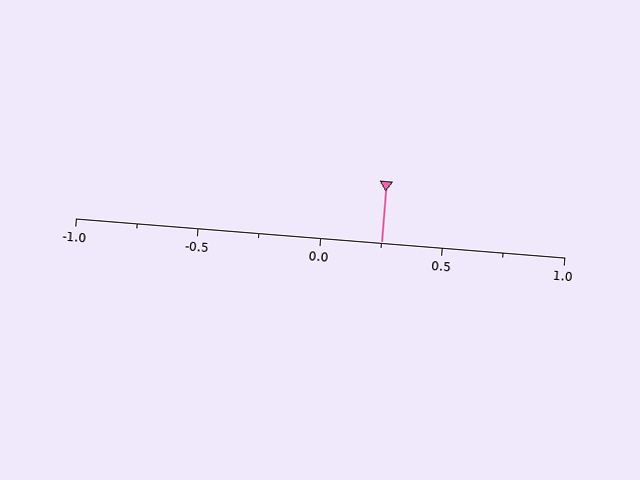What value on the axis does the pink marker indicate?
The marker indicates approximately 0.25.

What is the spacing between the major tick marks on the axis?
The major ticks are spaced 0.5 apart.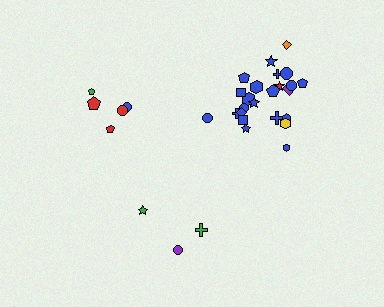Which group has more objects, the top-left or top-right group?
The top-right group.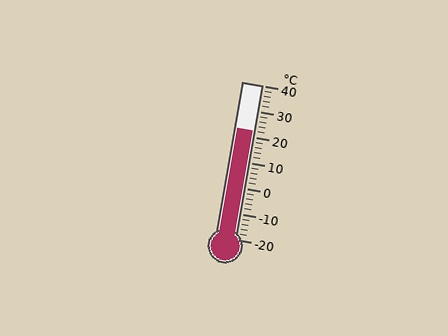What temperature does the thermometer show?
The thermometer shows approximately 22°C.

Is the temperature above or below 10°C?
The temperature is above 10°C.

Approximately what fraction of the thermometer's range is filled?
The thermometer is filled to approximately 70% of its range.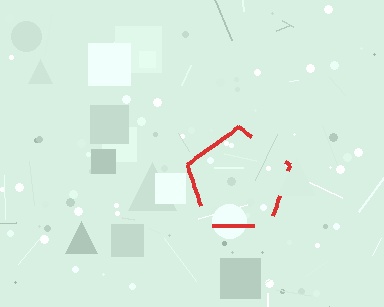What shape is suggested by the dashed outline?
The dashed outline suggests a pentagon.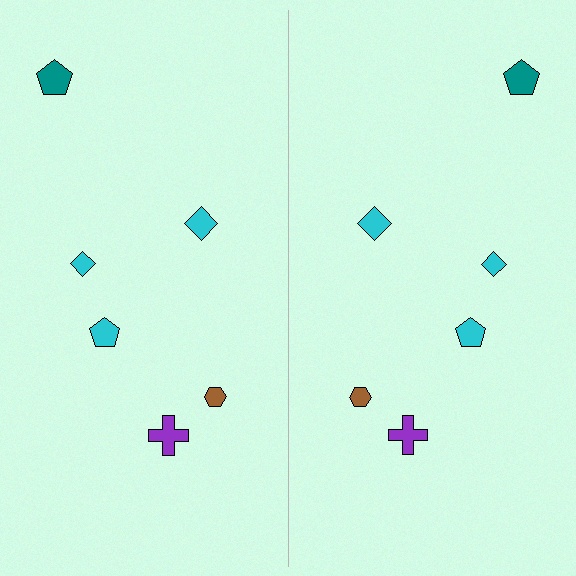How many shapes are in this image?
There are 12 shapes in this image.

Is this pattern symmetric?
Yes, this pattern has bilateral (reflection) symmetry.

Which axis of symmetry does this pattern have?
The pattern has a vertical axis of symmetry running through the center of the image.